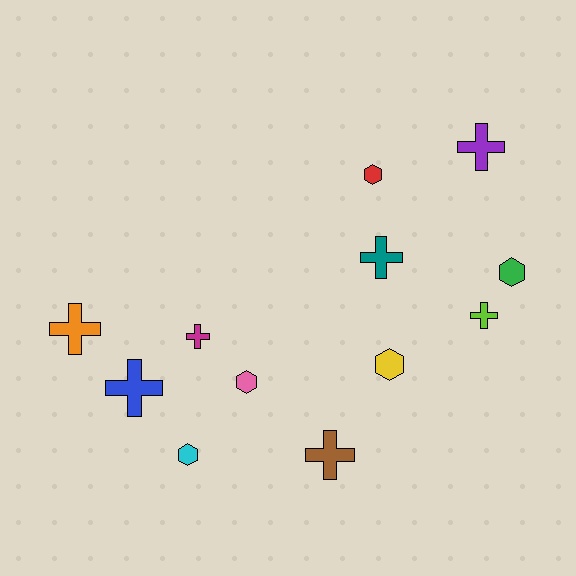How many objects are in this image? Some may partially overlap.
There are 12 objects.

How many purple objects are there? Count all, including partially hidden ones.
There is 1 purple object.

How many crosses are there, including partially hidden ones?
There are 7 crosses.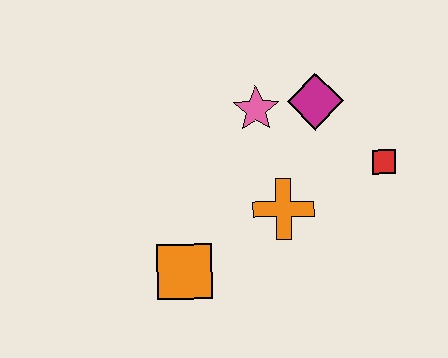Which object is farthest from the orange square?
The red square is farthest from the orange square.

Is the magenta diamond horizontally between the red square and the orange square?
Yes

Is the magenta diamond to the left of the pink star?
No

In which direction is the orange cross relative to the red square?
The orange cross is to the left of the red square.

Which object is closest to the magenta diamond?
The pink star is closest to the magenta diamond.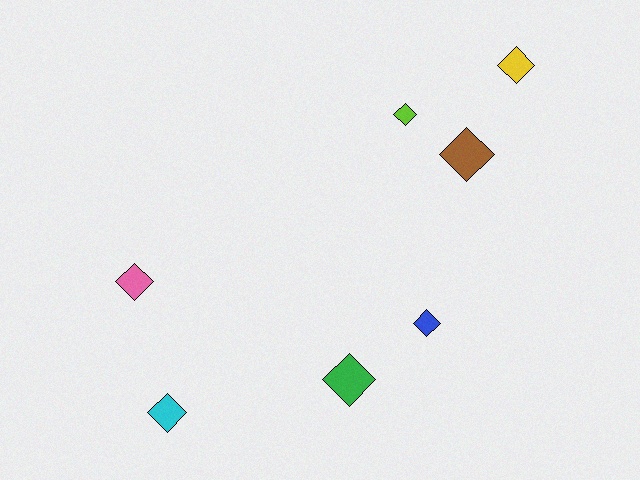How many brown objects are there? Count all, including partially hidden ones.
There is 1 brown object.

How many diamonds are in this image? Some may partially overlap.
There are 7 diamonds.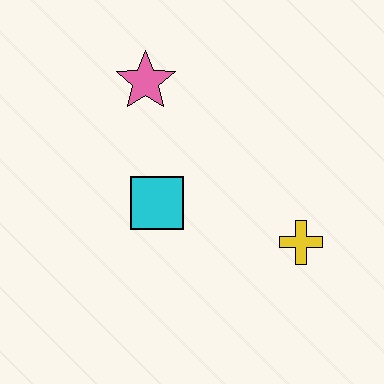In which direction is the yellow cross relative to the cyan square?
The yellow cross is to the right of the cyan square.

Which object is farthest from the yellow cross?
The pink star is farthest from the yellow cross.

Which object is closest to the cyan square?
The pink star is closest to the cyan square.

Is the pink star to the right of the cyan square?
No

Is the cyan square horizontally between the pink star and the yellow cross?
Yes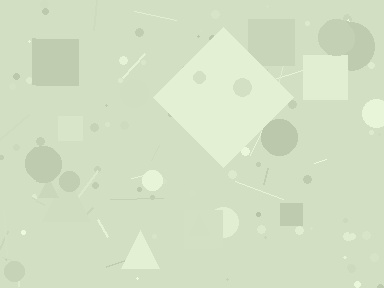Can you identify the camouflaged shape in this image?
The camouflaged shape is a diamond.